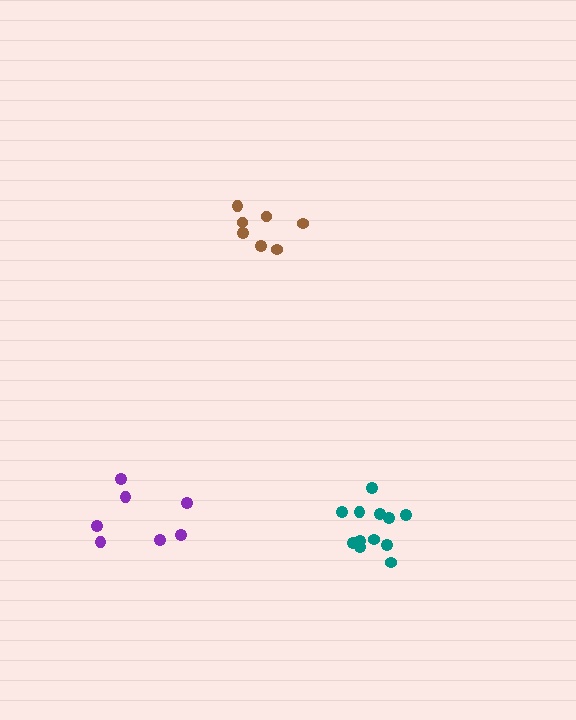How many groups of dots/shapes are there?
There are 3 groups.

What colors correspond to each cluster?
The clusters are colored: purple, teal, brown.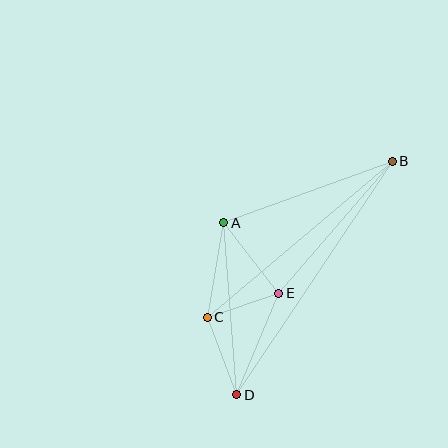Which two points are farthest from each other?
Points B and D are farthest from each other.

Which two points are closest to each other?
Points C and E are closest to each other.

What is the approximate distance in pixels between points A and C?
The distance between A and C is approximately 96 pixels.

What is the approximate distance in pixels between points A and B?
The distance between A and B is approximately 179 pixels.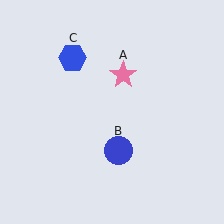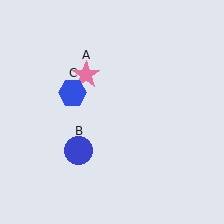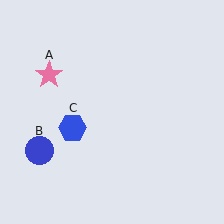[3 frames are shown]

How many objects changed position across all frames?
3 objects changed position: pink star (object A), blue circle (object B), blue hexagon (object C).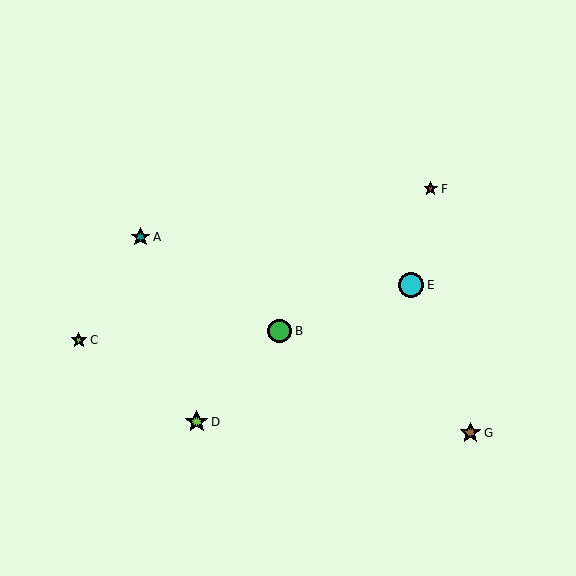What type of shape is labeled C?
Shape C is a lime star.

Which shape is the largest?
The cyan circle (labeled E) is the largest.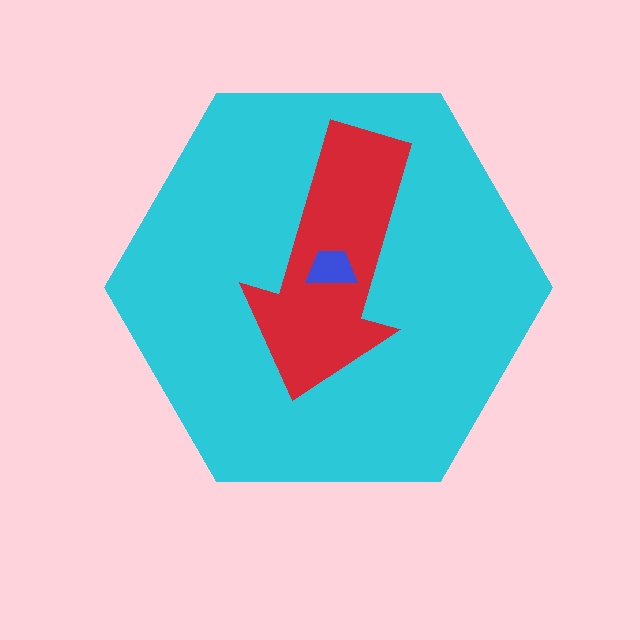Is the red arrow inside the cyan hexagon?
Yes.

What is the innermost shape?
The blue trapezoid.